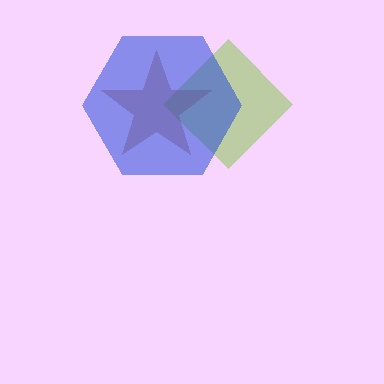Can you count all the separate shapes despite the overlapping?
Yes, there are 3 separate shapes.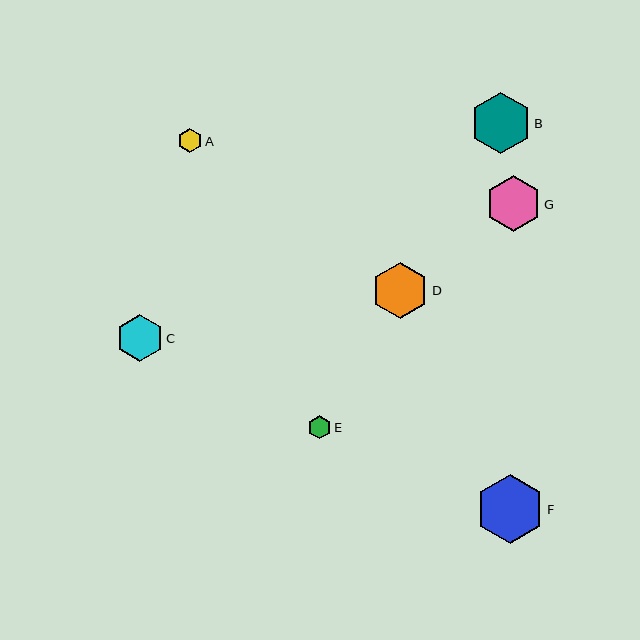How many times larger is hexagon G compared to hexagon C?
Hexagon G is approximately 1.2 times the size of hexagon C.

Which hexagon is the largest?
Hexagon F is the largest with a size of approximately 68 pixels.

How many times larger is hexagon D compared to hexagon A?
Hexagon D is approximately 2.4 times the size of hexagon A.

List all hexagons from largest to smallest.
From largest to smallest: F, B, D, G, C, A, E.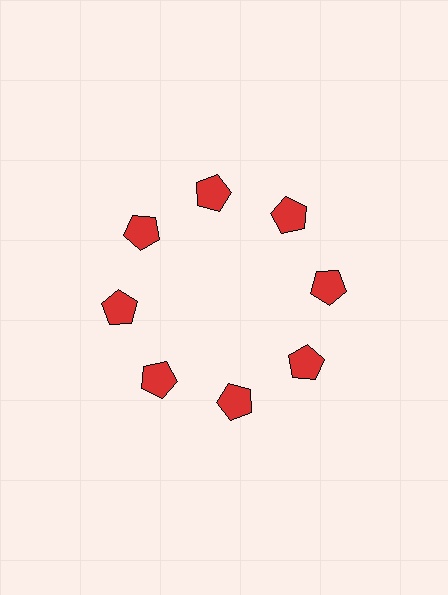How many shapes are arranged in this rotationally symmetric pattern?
There are 8 shapes, arranged in 8 groups of 1.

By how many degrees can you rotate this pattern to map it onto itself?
The pattern maps onto itself every 45 degrees of rotation.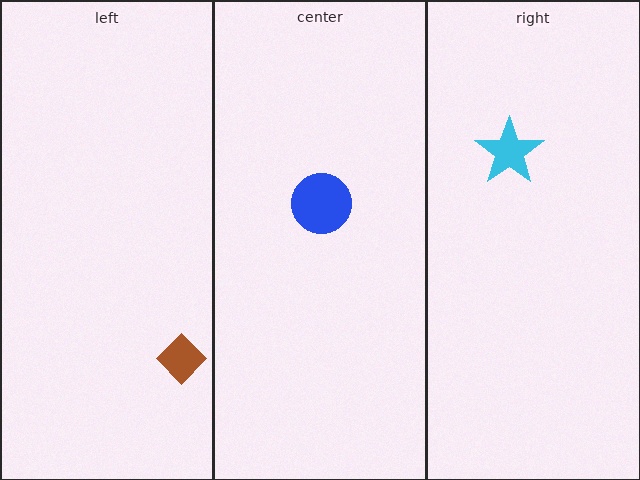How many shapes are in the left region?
1.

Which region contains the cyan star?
The right region.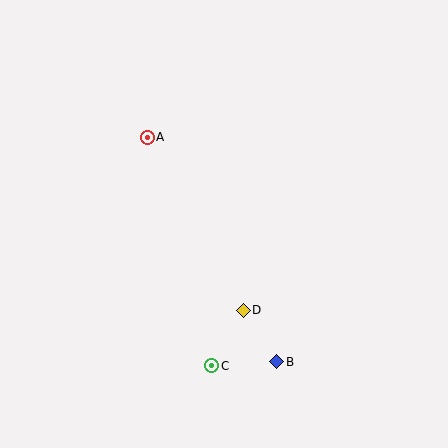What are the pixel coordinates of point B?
Point B is at (277, 362).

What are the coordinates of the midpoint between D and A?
The midpoint between D and A is at (195, 224).